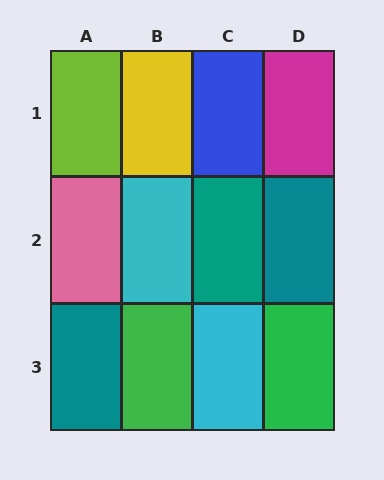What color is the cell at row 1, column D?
Magenta.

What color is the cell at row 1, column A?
Lime.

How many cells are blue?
1 cell is blue.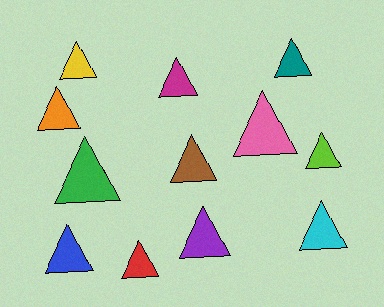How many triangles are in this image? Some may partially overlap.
There are 12 triangles.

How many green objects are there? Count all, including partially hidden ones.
There is 1 green object.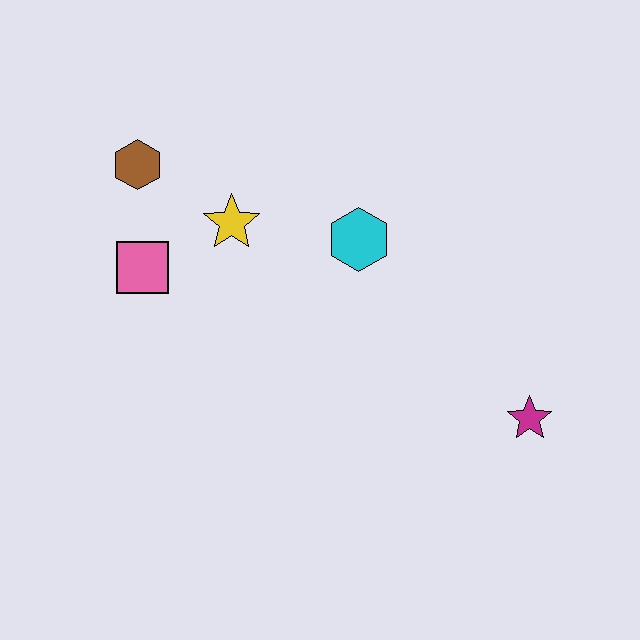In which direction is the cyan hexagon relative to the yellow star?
The cyan hexagon is to the right of the yellow star.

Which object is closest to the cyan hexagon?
The yellow star is closest to the cyan hexagon.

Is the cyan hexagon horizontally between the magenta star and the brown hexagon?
Yes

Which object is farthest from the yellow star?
The magenta star is farthest from the yellow star.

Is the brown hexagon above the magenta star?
Yes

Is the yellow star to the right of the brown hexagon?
Yes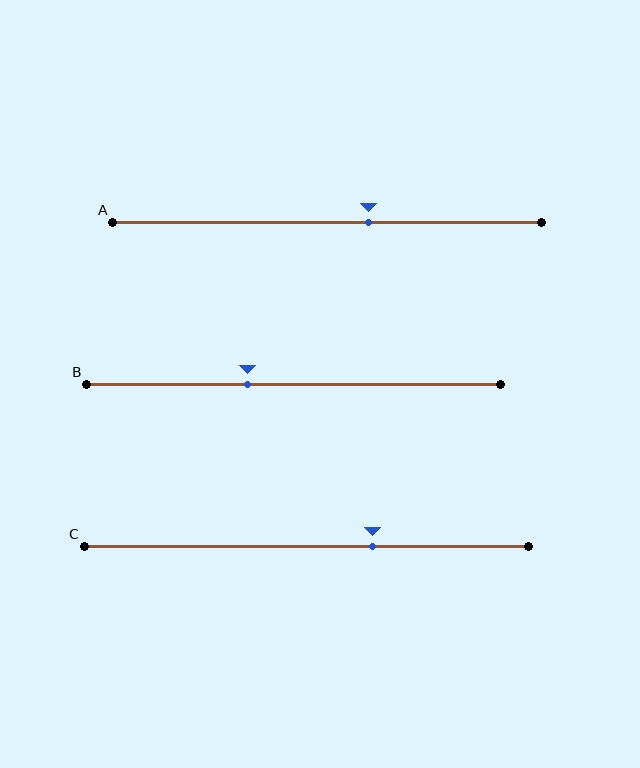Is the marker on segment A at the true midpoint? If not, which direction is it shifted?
No, the marker on segment A is shifted to the right by about 10% of the segment length.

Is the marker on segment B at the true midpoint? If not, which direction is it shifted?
No, the marker on segment B is shifted to the left by about 11% of the segment length.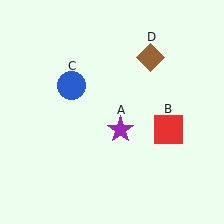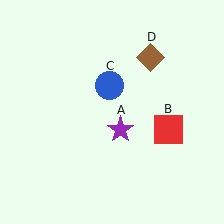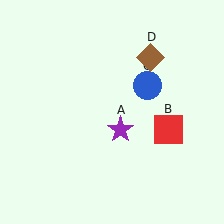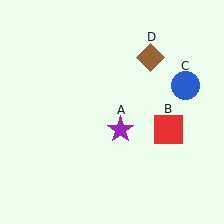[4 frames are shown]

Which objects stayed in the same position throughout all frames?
Purple star (object A) and red square (object B) and brown diamond (object D) remained stationary.